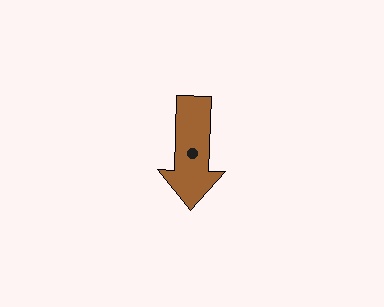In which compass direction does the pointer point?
South.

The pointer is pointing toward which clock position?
Roughly 6 o'clock.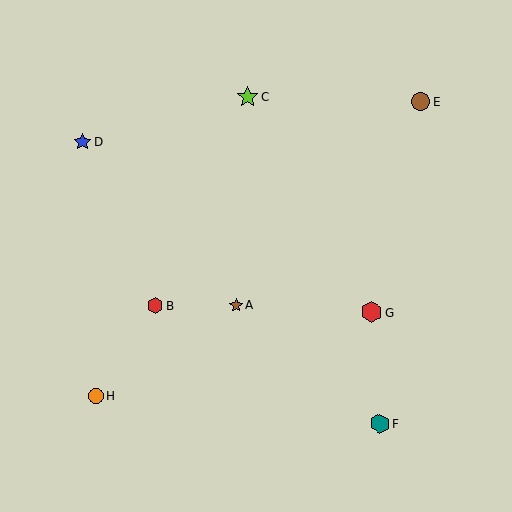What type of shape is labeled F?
Shape F is a teal hexagon.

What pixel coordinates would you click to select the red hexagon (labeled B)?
Click at (155, 305) to select the red hexagon B.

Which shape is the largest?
The lime star (labeled C) is the largest.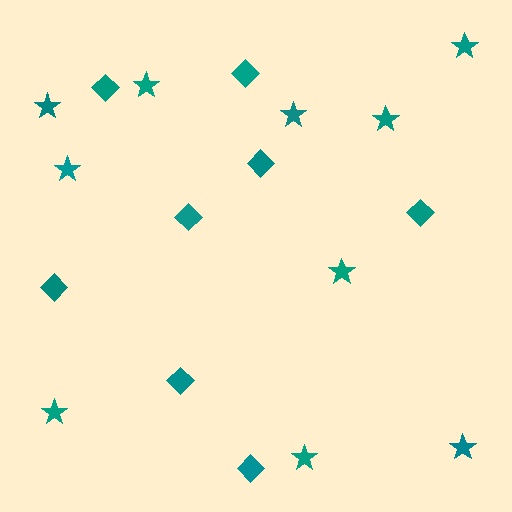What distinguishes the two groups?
There are 2 groups: one group of diamonds (8) and one group of stars (10).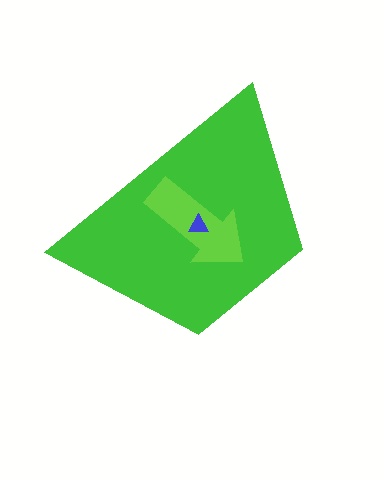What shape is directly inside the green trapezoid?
The lime arrow.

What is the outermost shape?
The green trapezoid.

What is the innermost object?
The blue triangle.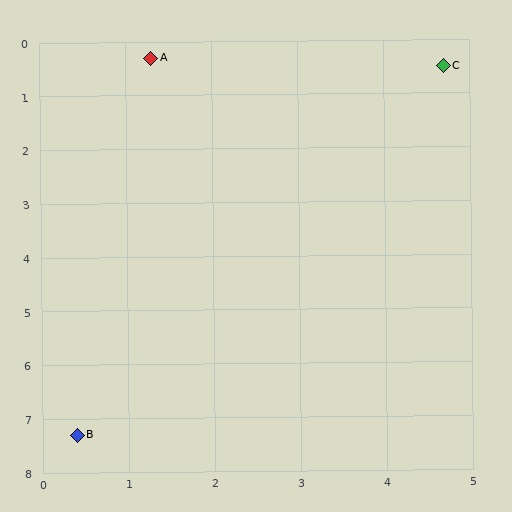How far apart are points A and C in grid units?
Points A and C are about 3.4 grid units apart.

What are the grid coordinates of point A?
Point A is at approximately (1.3, 0.3).